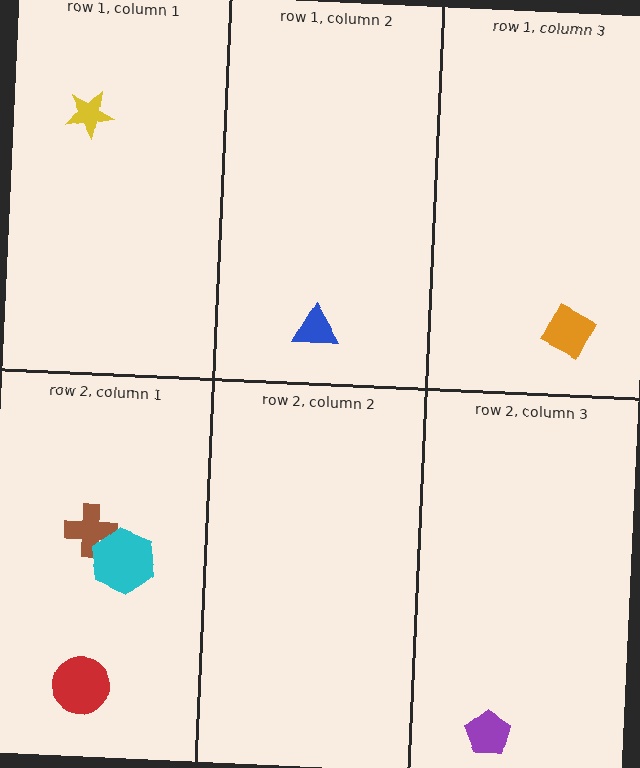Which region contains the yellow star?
The row 1, column 1 region.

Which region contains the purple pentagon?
The row 2, column 3 region.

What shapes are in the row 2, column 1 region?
The red circle, the brown cross, the cyan hexagon.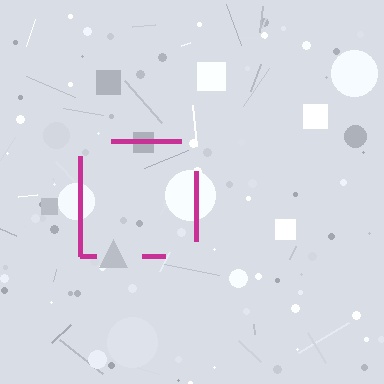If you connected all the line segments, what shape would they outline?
They would outline a square.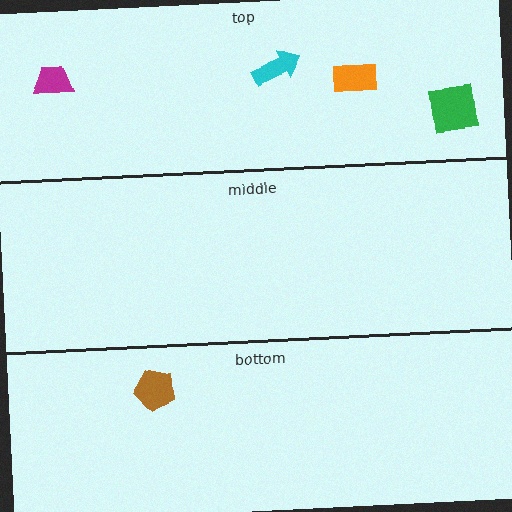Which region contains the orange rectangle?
The top region.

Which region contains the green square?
The top region.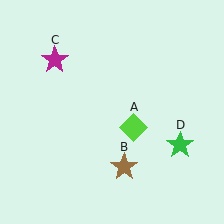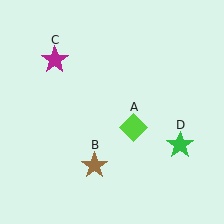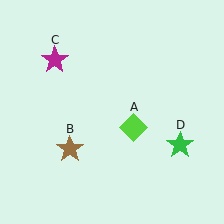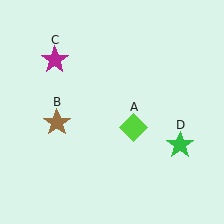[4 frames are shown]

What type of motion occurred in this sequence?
The brown star (object B) rotated clockwise around the center of the scene.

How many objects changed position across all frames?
1 object changed position: brown star (object B).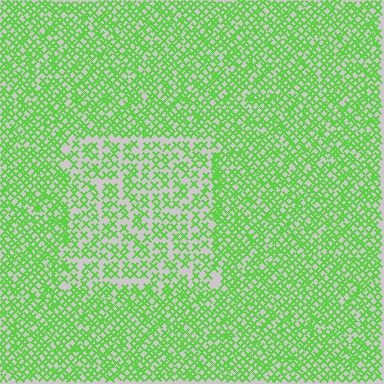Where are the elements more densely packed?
The elements are more densely packed outside the rectangle boundary.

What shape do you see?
I see a rectangle.